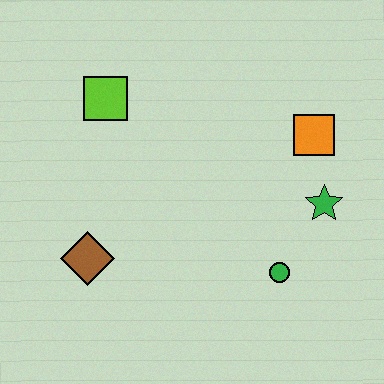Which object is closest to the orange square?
The green star is closest to the orange square.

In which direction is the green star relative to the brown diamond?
The green star is to the right of the brown diamond.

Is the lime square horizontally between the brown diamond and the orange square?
Yes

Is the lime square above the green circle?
Yes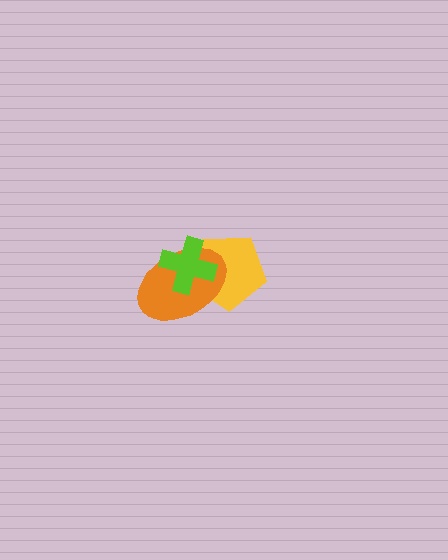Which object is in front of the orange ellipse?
The lime cross is in front of the orange ellipse.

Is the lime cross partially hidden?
No, no other shape covers it.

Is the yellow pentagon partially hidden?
Yes, it is partially covered by another shape.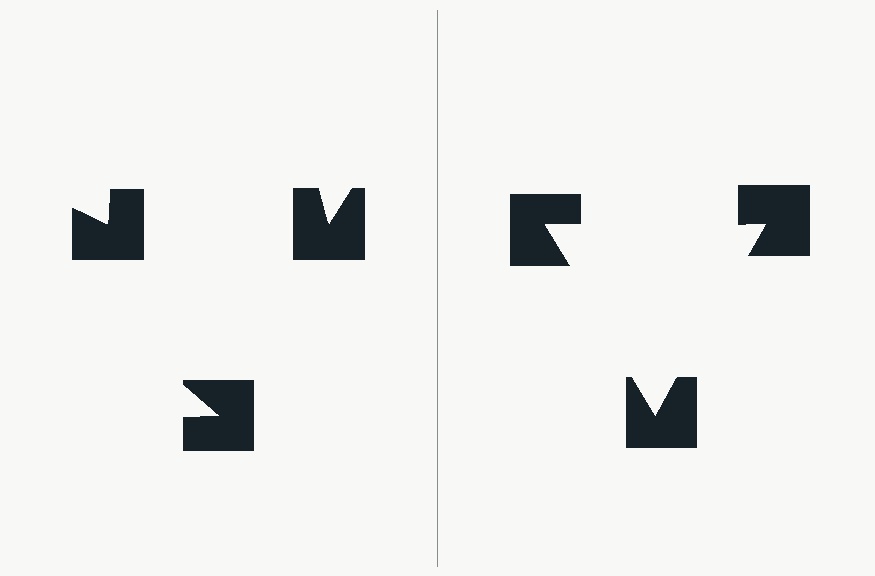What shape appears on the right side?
An illusory triangle.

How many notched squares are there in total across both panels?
6 — 3 on each side.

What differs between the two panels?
The notched squares are positioned identically on both sides; only the wedge orientations differ. On the right they align to a triangle; on the left they are misaligned.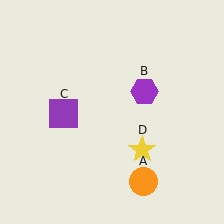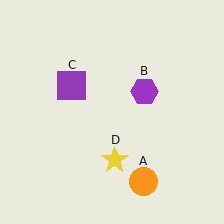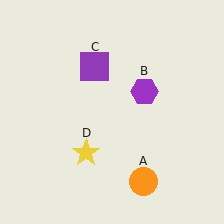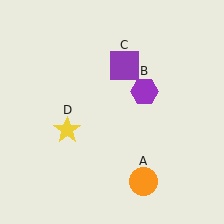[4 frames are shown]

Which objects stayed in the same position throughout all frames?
Orange circle (object A) and purple hexagon (object B) remained stationary.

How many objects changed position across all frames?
2 objects changed position: purple square (object C), yellow star (object D).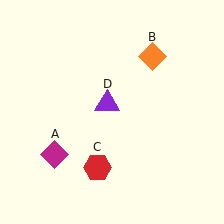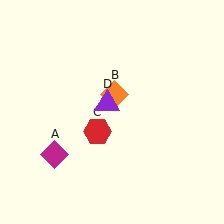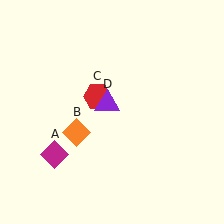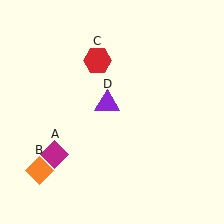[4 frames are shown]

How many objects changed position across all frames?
2 objects changed position: orange diamond (object B), red hexagon (object C).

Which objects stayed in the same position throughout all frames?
Magenta diamond (object A) and purple triangle (object D) remained stationary.